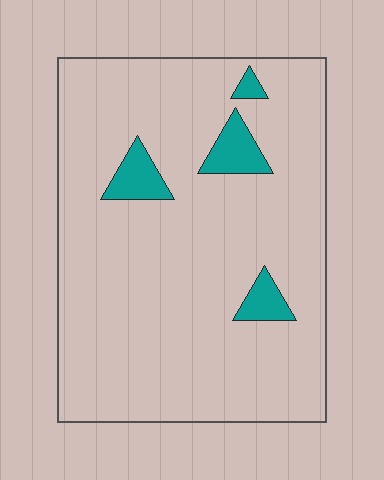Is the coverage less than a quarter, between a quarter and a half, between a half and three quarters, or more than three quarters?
Less than a quarter.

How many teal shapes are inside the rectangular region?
4.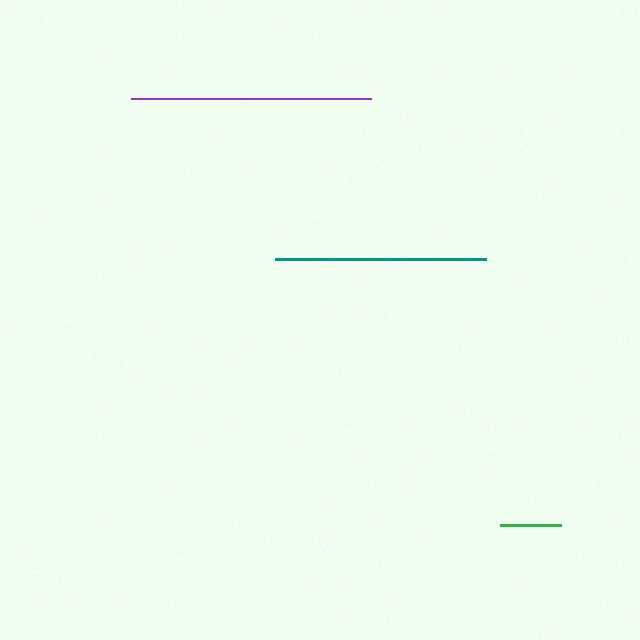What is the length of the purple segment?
The purple segment is approximately 240 pixels long.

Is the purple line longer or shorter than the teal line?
The purple line is longer than the teal line.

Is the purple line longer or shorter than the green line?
The purple line is longer than the green line.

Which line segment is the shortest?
The green line is the shortest at approximately 61 pixels.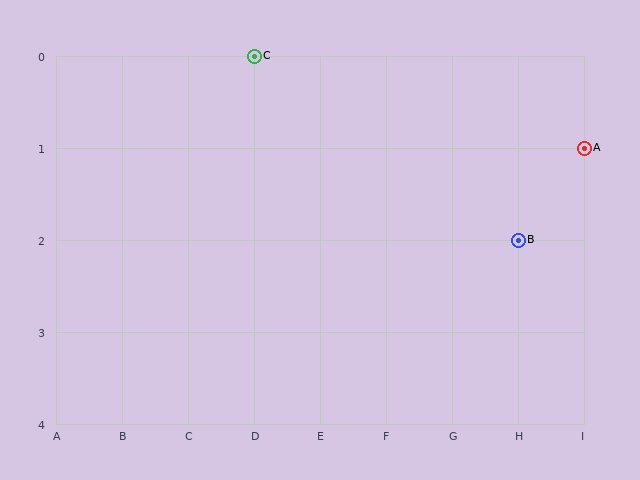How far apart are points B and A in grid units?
Points B and A are 1 column and 1 row apart (about 1.4 grid units diagonally).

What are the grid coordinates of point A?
Point A is at grid coordinates (I, 1).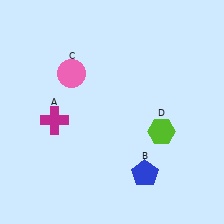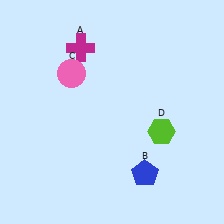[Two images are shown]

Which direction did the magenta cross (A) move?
The magenta cross (A) moved up.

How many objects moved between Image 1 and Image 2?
1 object moved between the two images.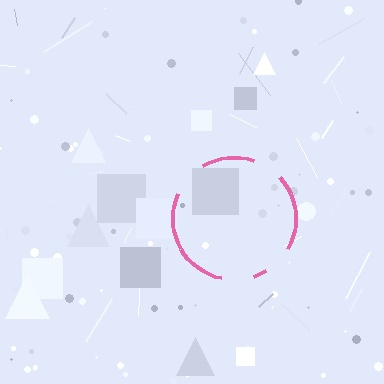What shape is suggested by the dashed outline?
The dashed outline suggests a circle.